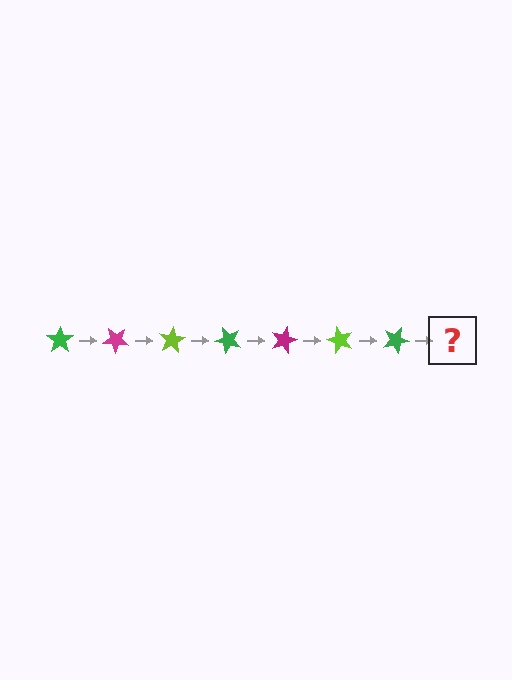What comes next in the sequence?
The next element should be a magenta star, rotated 280 degrees from the start.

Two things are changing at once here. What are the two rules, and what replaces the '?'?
The two rules are that it rotates 40 degrees each step and the color cycles through green, magenta, and lime. The '?' should be a magenta star, rotated 280 degrees from the start.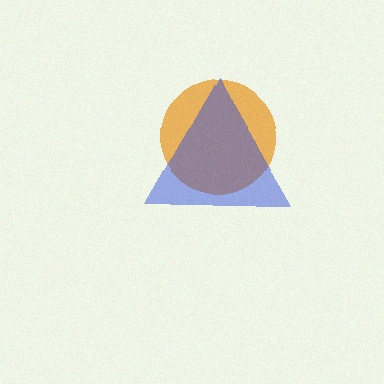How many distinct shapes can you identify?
There are 2 distinct shapes: an orange circle, a blue triangle.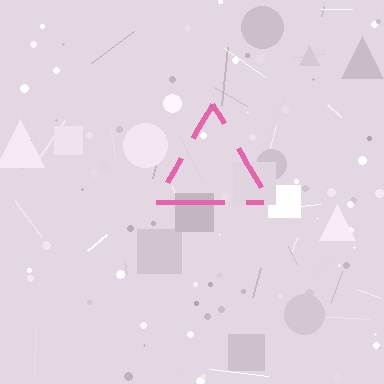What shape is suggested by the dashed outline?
The dashed outline suggests a triangle.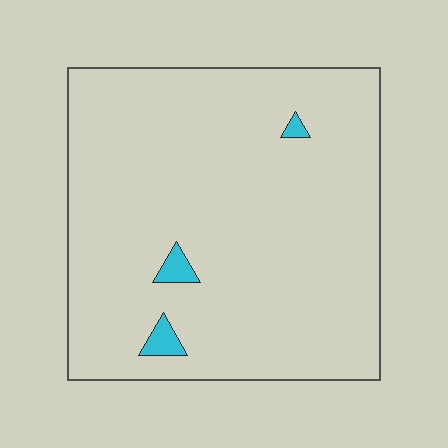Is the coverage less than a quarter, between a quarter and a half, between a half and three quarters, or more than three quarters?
Less than a quarter.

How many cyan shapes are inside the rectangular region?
3.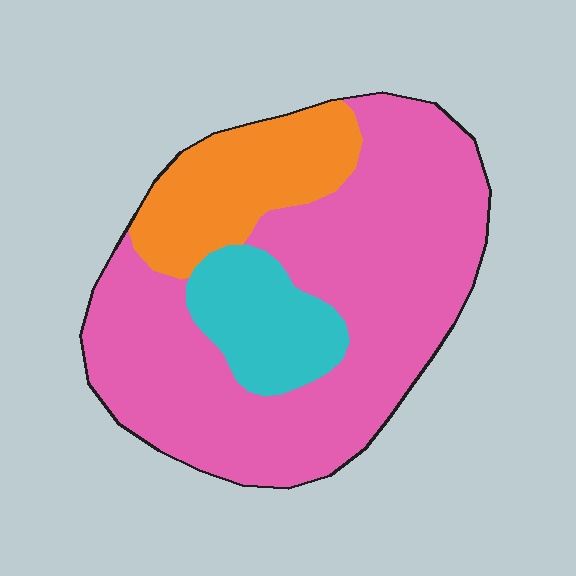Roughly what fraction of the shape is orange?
Orange covers around 20% of the shape.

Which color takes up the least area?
Cyan, at roughly 15%.